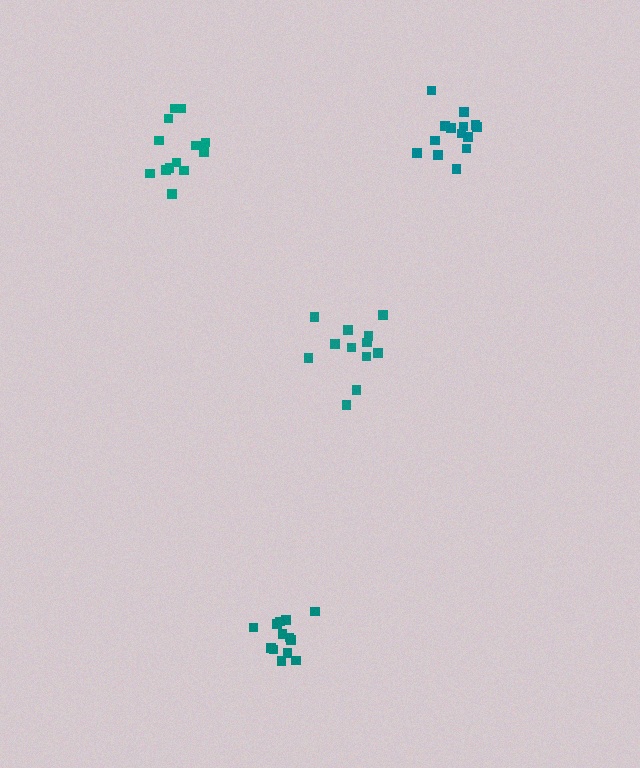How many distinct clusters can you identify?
There are 4 distinct clusters.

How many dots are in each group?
Group 1: 13 dots, Group 2: 15 dots, Group 3: 12 dots, Group 4: 13 dots (53 total).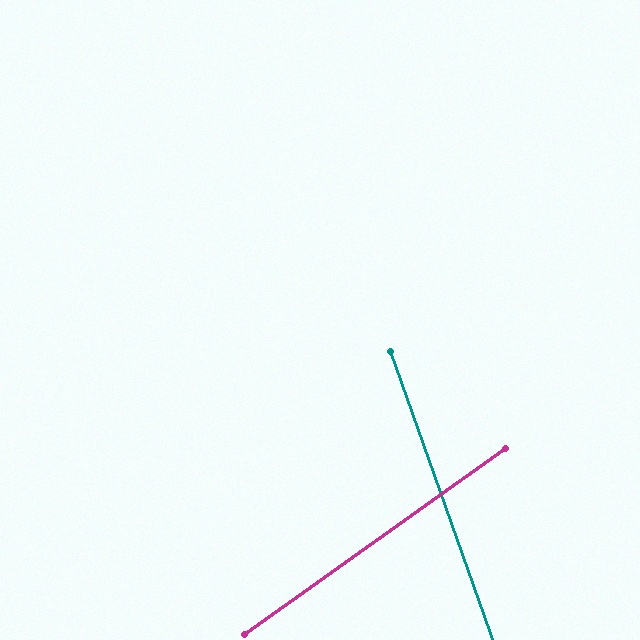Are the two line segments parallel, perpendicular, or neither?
Neither parallel nor perpendicular — they differ by about 74°.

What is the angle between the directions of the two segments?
Approximately 74 degrees.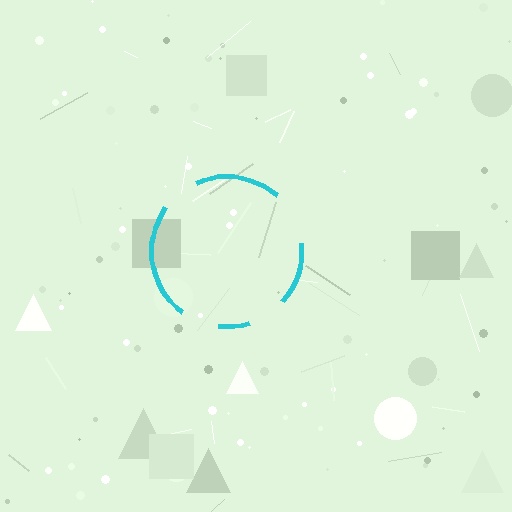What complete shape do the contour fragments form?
The contour fragments form a circle.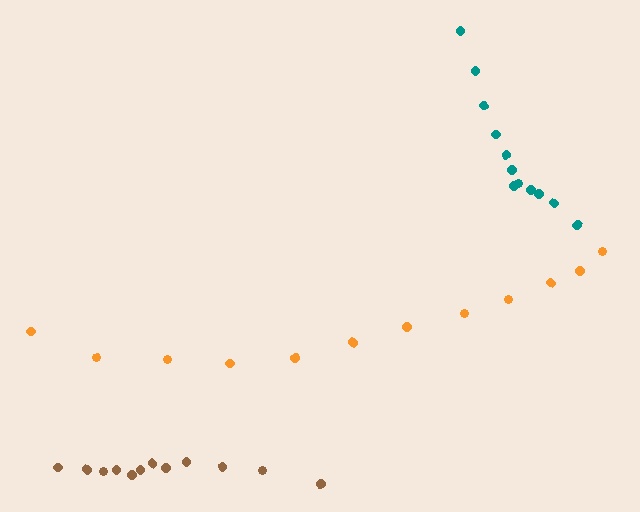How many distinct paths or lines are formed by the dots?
There are 3 distinct paths.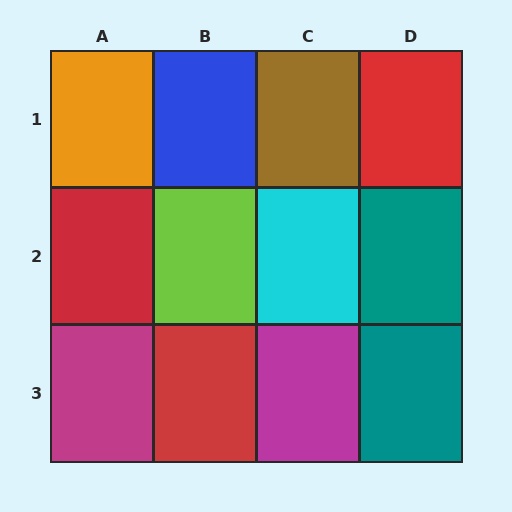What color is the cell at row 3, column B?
Red.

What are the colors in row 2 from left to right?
Red, lime, cyan, teal.